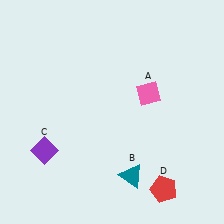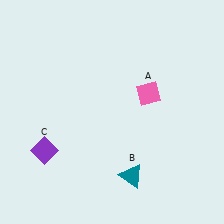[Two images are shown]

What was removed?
The red pentagon (D) was removed in Image 2.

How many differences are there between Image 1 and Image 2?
There is 1 difference between the two images.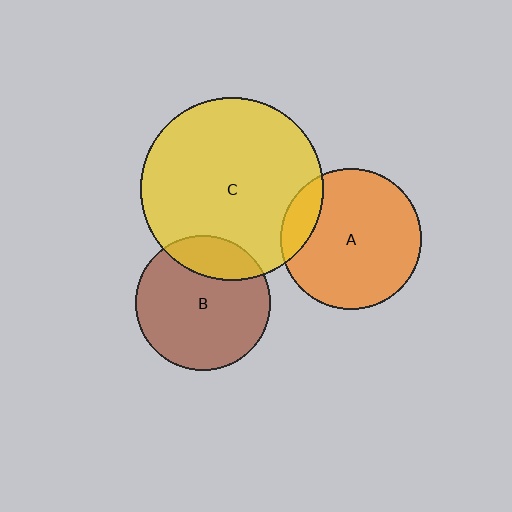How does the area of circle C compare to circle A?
Approximately 1.7 times.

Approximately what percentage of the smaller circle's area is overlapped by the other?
Approximately 15%.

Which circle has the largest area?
Circle C (yellow).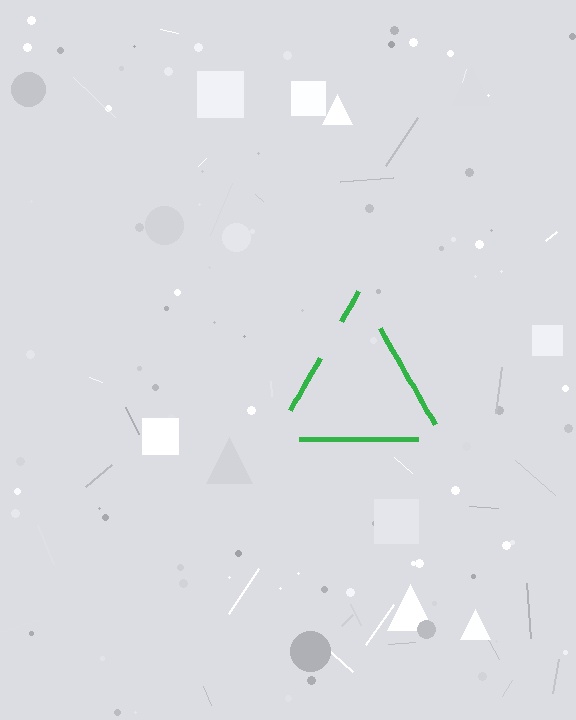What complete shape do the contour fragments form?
The contour fragments form a triangle.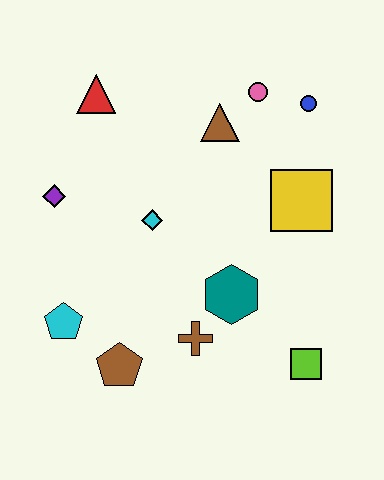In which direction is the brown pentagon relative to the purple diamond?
The brown pentagon is below the purple diamond.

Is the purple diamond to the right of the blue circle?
No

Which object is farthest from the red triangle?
The lime square is farthest from the red triangle.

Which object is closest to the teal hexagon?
The brown cross is closest to the teal hexagon.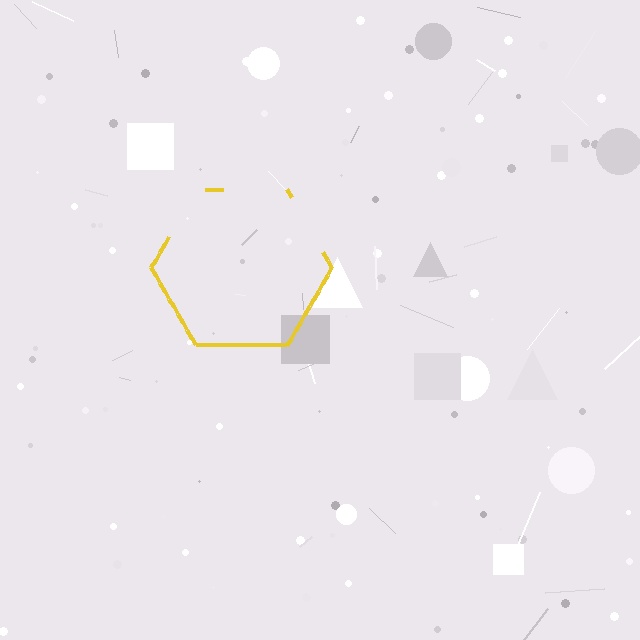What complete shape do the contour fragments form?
The contour fragments form a hexagon.